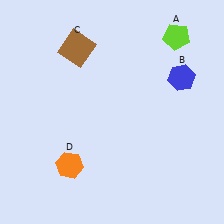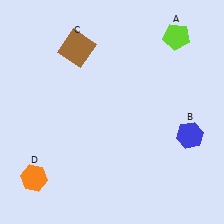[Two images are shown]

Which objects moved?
The objects that moved are: the blue hexagon (B), the orange hexagon (D).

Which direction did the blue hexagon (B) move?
The blue hexagon (B) moved down.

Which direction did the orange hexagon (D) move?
The orange hexagon (D) moved left.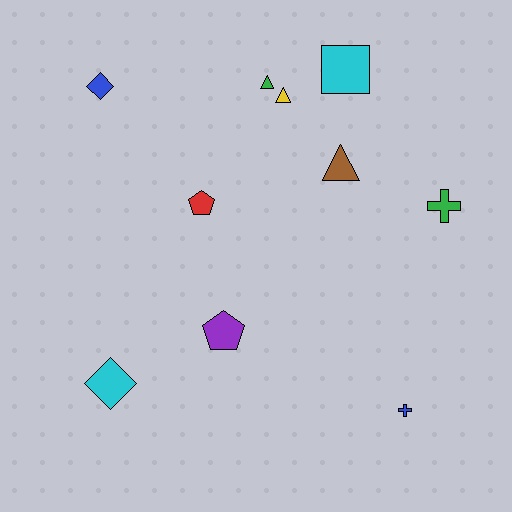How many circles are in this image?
There are no circles.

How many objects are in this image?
There are 10 objects.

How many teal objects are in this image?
There are no teal objects.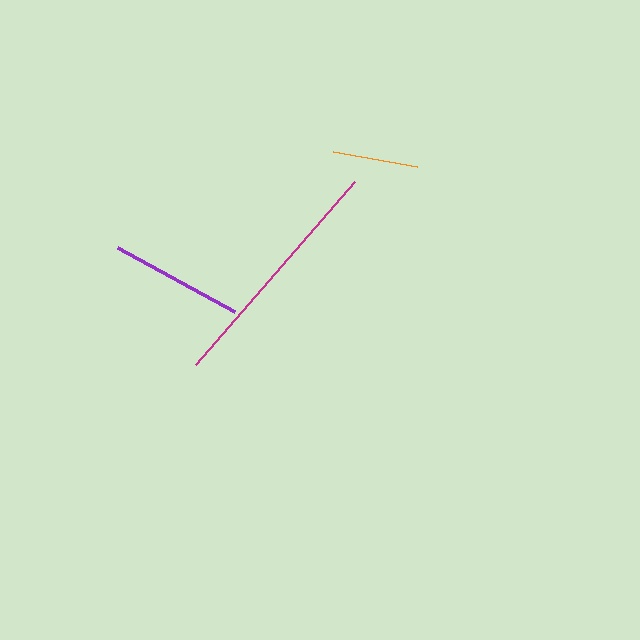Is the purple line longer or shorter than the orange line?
The purple line is longer than the orange line.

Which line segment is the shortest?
The orange line is the shortest at approximately 85 pixels.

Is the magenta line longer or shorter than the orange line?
The magenta line is longer than the orange line.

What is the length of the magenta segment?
The magenta segment is approximately 243 pixels long.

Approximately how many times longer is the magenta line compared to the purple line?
The magenta line is approximately 1.8 times the length of the purple line.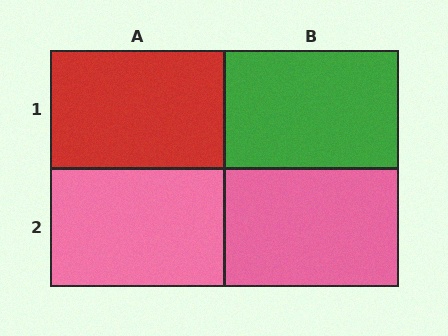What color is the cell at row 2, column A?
Pink.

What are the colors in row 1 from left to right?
Red, green.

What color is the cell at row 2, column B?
Pink.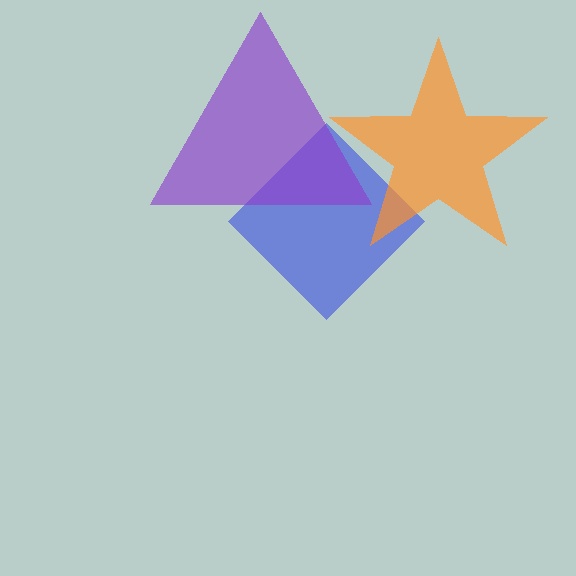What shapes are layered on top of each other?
The layered shapes are: a blue diamond, an orange star, a purple triangle.